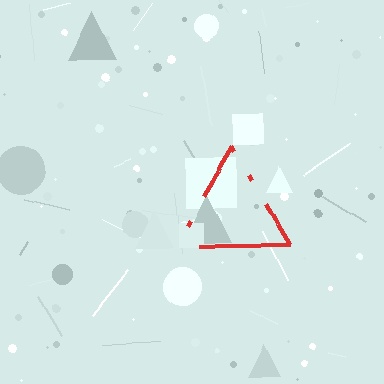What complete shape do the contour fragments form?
The contour fragments form a triangle.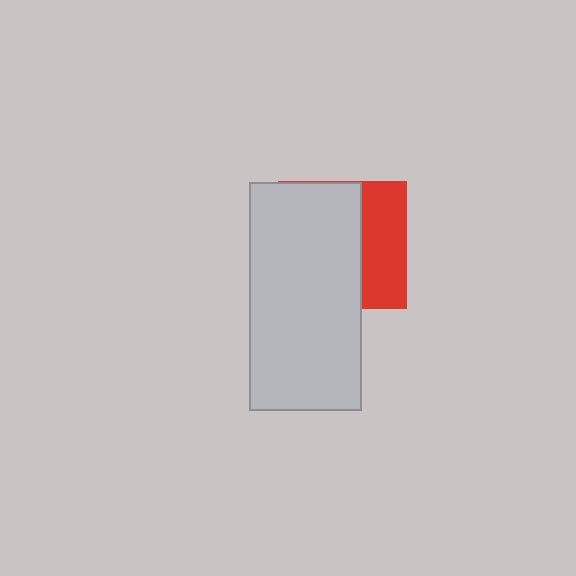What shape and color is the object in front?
The object in front is a light gray rectangle.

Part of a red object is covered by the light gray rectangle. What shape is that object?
It is a square.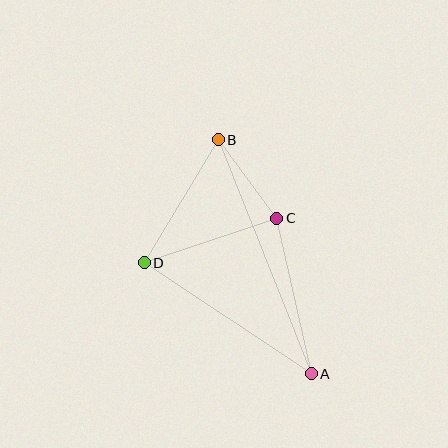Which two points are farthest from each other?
Points A and B are farthest from each other.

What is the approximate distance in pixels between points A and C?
The distance between A and C is approximately 159 pixels.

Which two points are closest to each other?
Points B and C are closest to each other.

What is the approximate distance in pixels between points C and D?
The distance between C and D is approximately 140 pixels.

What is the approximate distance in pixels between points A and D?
The distance between A and D is approximately 201 pixels.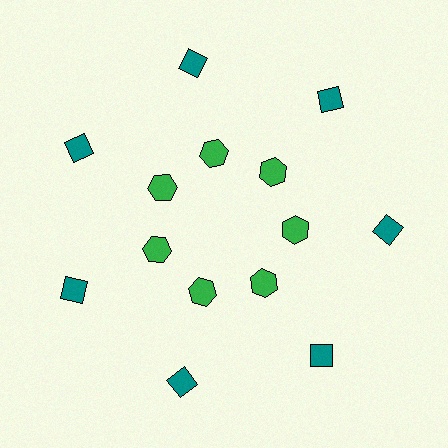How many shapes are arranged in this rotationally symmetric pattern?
There are 14 shapes, arranged in 7 groups of 2.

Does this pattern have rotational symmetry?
Yes, this pattern has 7-fold rotational symmetry. It looks the same after rotating 51 degrees around the center.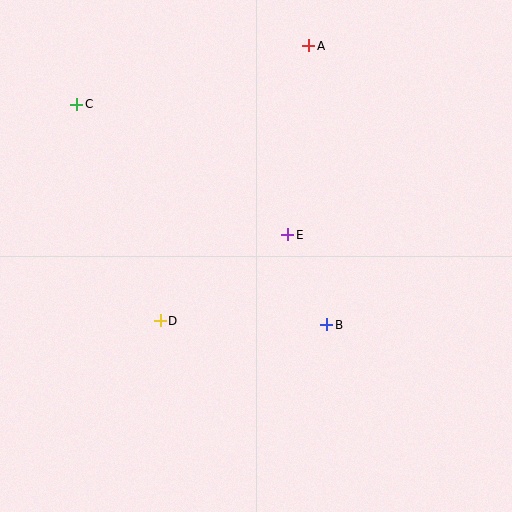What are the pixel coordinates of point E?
Point E is at (288, 235).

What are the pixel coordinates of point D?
Point D is at (160, 321).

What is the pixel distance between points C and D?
The distance between C and D is 232 pixels.